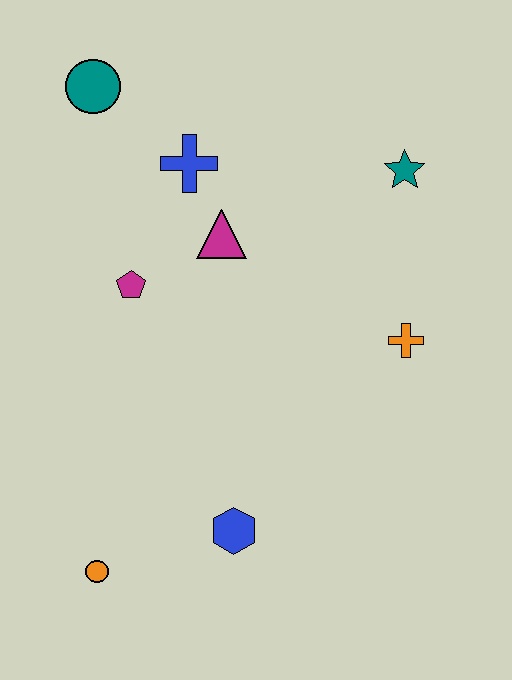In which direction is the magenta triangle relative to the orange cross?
The magenta triangle is to the left of the orange cross.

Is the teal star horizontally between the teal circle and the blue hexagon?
No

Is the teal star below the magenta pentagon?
No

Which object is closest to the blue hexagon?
The orange circle is closest to the blue hexagon.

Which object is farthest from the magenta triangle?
The orange circle is farthest from the magenta triangle.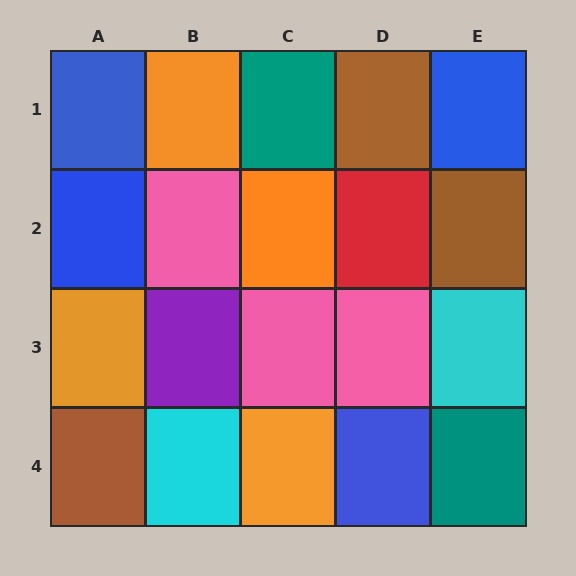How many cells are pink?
3 cells are pink.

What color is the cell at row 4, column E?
Teal.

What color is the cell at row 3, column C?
Pink.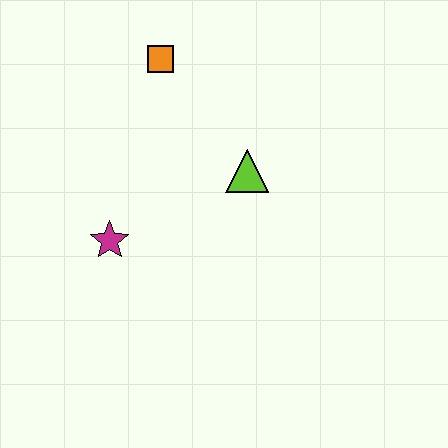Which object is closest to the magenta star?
The lime triangle is closest to the magenta star.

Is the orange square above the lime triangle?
Yes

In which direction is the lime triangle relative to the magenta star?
The lime triangle is to the right of the magenta star.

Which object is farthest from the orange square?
The magenta star is farthest from the orange square.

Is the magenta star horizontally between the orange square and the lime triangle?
No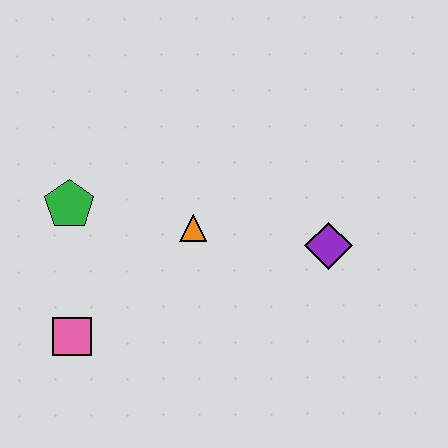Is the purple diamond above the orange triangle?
No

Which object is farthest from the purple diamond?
The pink square is farthest from the purple diamond.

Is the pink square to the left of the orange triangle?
Yes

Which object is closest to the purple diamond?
The orange triangle is closest to the purple diamond.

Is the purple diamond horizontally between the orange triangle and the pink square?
No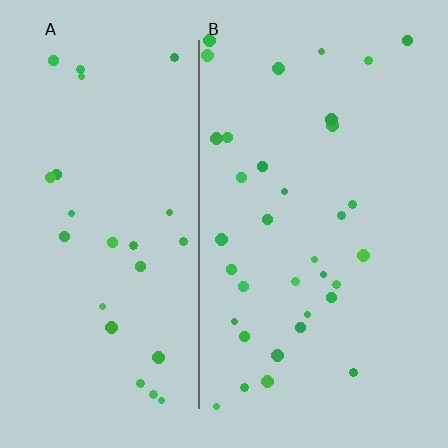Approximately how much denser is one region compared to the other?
Approximately 1.3× — region B over region A.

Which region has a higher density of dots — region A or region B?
B (the right).